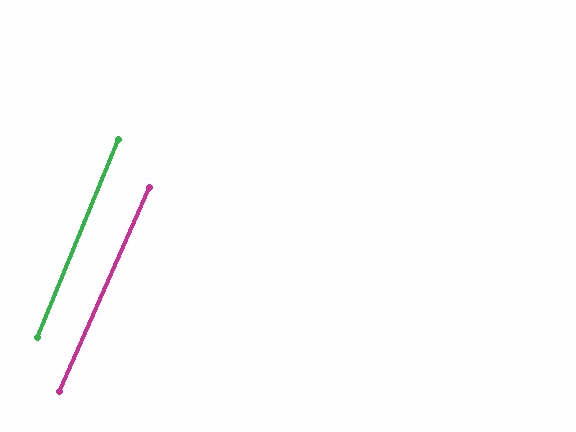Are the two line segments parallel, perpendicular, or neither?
Parallel — their directions differ by only 1.7°.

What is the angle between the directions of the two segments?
Approximately 2 degrees.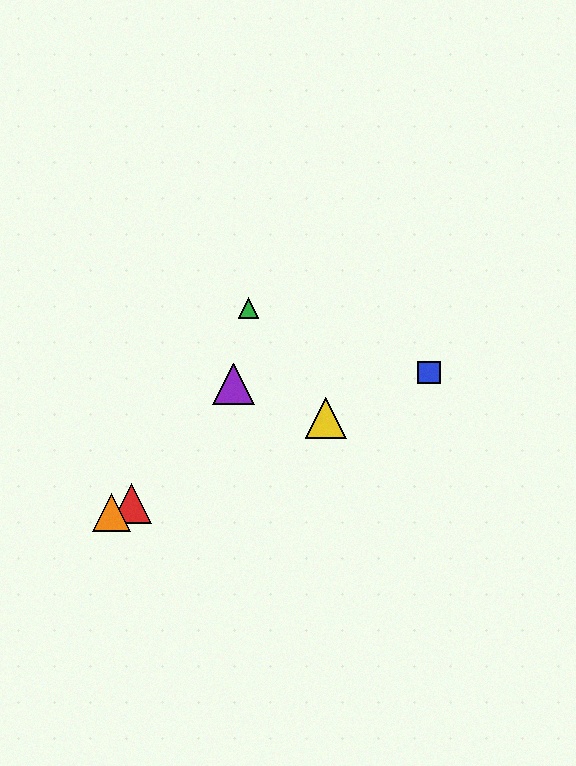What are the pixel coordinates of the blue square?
The blue square is at (429, 373).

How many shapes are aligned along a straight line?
4 shapes (the red triangle, the blue square, the yellow triangle, the orange triangle) are aligned along a straight line.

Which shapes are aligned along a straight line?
The red triangle, the blue square, the yellow triangle, the orange triangle are aligned along a straight line.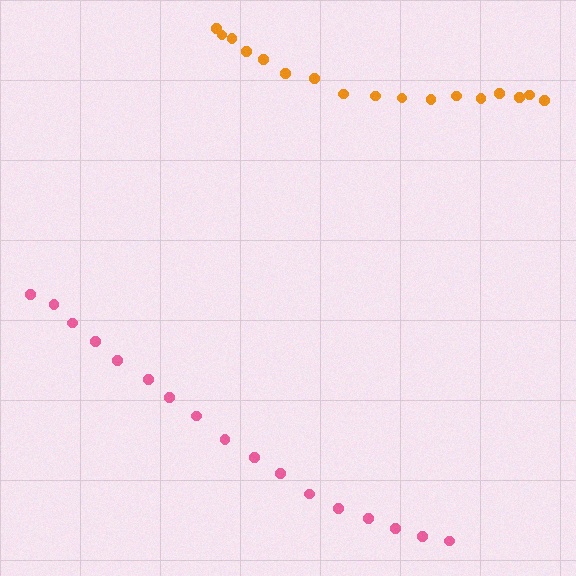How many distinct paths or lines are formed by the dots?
There are 2 distinct paths.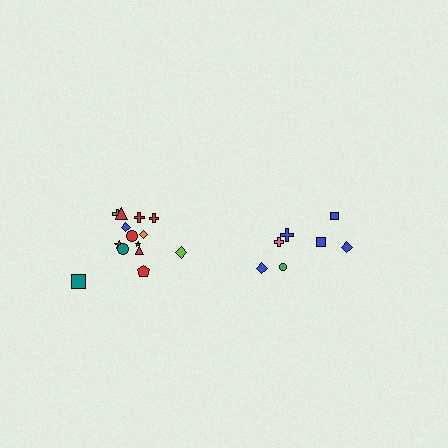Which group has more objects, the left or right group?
The left group.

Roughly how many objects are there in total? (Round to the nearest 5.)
Roughly 20 objects in total.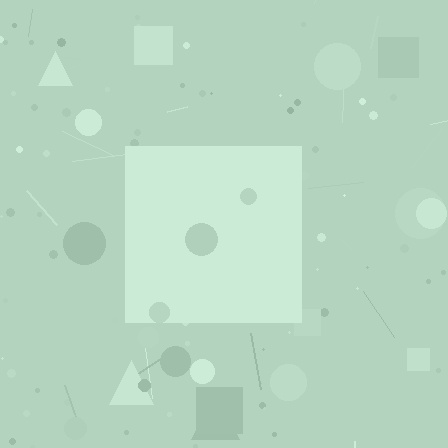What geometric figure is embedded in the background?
A square is embedded in the background.